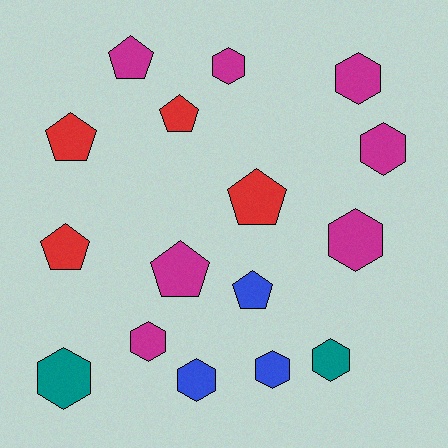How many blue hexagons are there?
There are 2 blue hexagons.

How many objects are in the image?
There are 16 objects.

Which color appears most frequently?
Magenta, with 7 objects.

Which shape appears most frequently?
Hexagon, with 9 objects.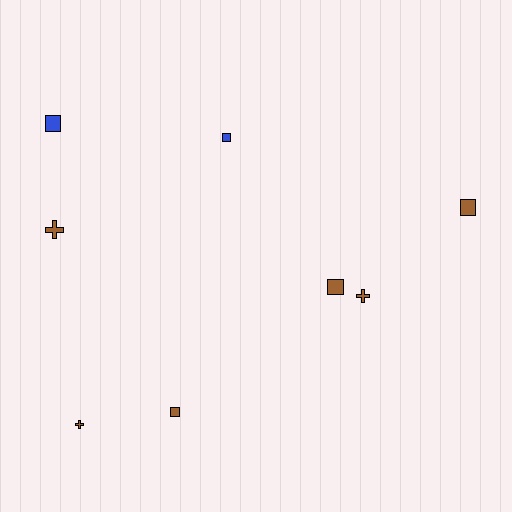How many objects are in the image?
There are 8 objects.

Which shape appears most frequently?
Square, with 5 objects.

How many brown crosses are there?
There are 3 brown crosses.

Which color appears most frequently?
Brown, with 6 objects.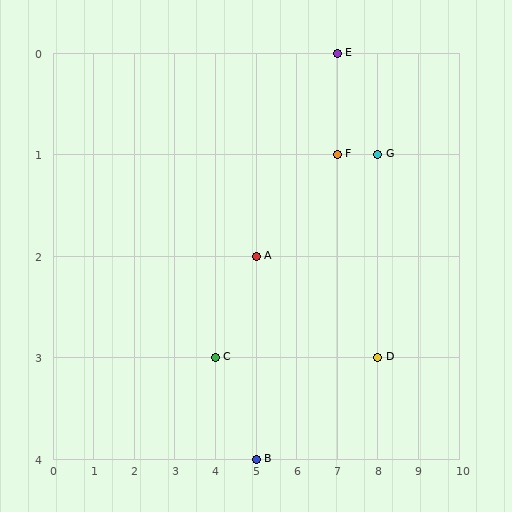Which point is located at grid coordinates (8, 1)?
Point G is at (8, 1).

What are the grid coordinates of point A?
Point A is at grid coordinates (5, 2).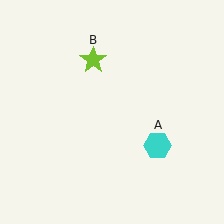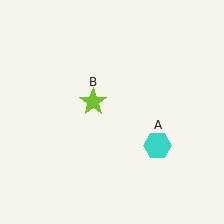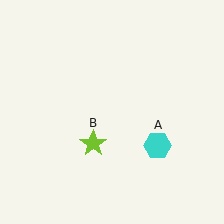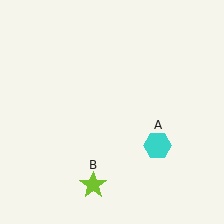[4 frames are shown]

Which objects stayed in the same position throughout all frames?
Cyan hexagon (object A) remained stationary.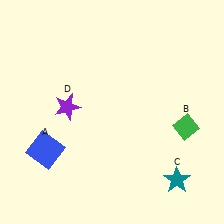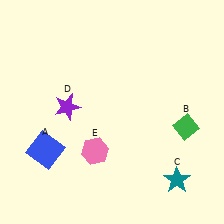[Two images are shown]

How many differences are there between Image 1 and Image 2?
There is 1 difference between the two images.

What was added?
A pink hexagon (E) was added in Image 2.